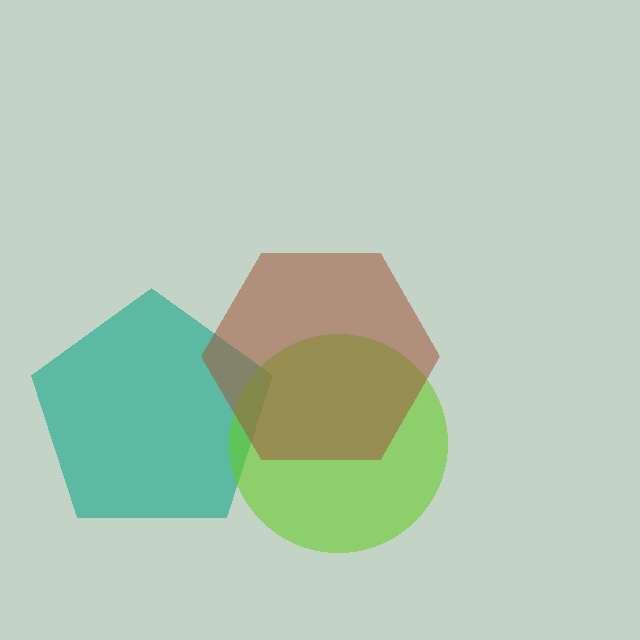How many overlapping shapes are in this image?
There are 3 overlapping shapes in the image.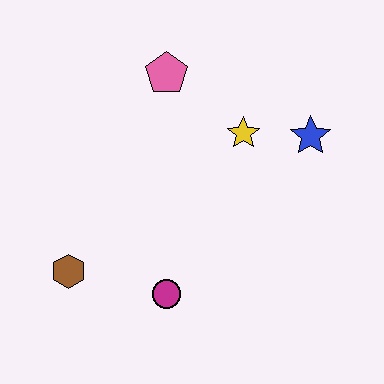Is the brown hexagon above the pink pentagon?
No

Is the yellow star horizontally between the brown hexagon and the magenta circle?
No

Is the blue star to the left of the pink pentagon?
No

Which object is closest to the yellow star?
The blue star is closest to the yellow star.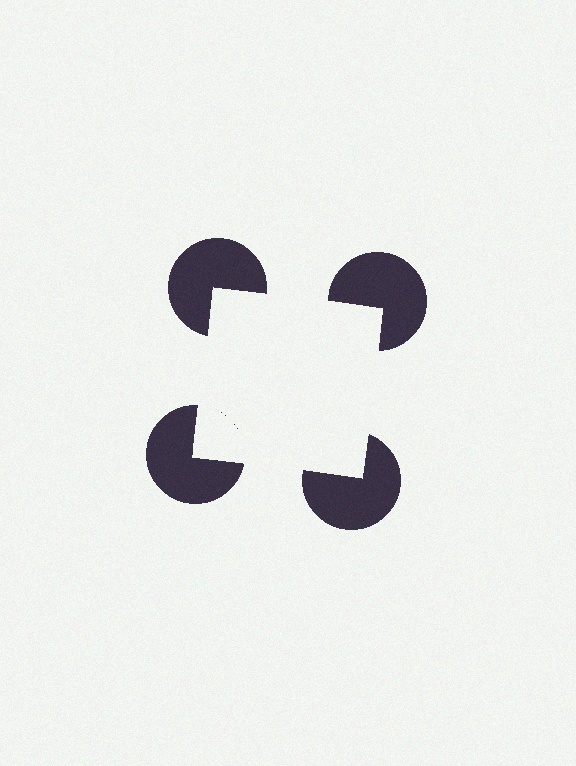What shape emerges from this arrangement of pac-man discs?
An illusory square — its edges are inferred from the aligned wedge cuts in the pac-man discs, not physically drawn.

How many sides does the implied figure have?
4 sides.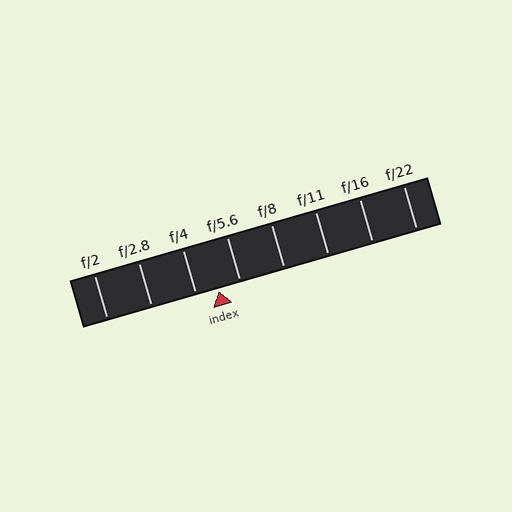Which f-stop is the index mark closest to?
The index mark is closest to f/5.6.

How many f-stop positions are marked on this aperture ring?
There are 8 f-stop positions marked.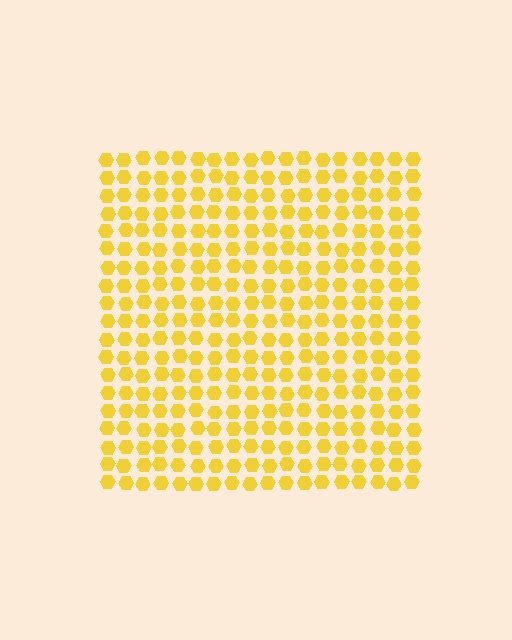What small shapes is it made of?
It is made of small hexagons.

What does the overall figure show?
The overall figure shows a square.